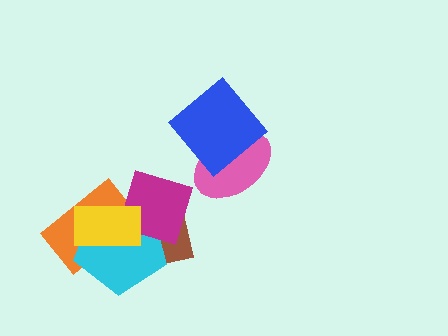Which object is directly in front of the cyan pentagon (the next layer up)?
The magenta square is directly in front of the cyan pentagon.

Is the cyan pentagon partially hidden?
Yes, it is partially covered by another shape.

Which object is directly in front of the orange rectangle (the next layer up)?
The cyan pentagon is directly in front of the orange rectangle.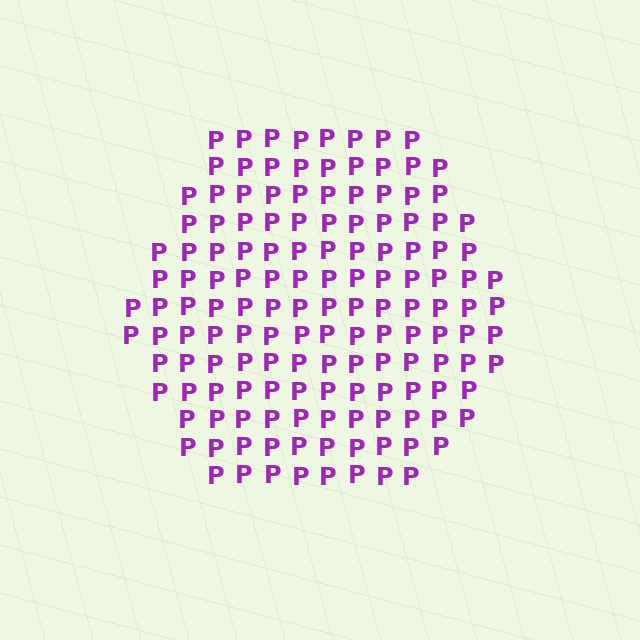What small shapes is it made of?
It is made of small letter P's.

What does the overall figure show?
The overall figure shows a hexagon.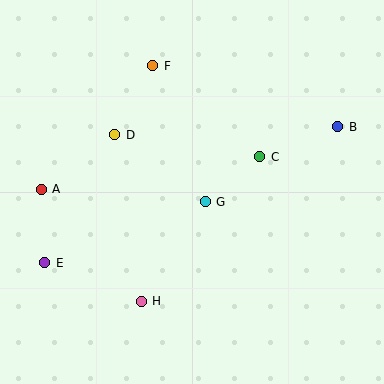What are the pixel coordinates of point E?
Point E is at (45, 263).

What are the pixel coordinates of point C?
Point C is at (260, 157).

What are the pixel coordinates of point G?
Point G is at (205, 202).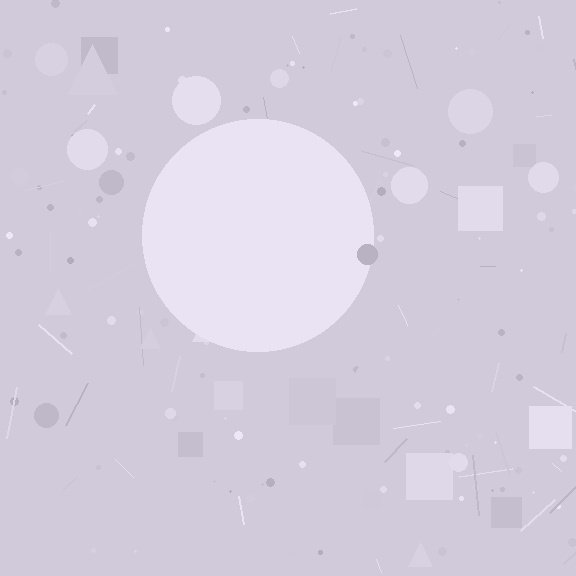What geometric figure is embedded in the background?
A circle is embedded in the background.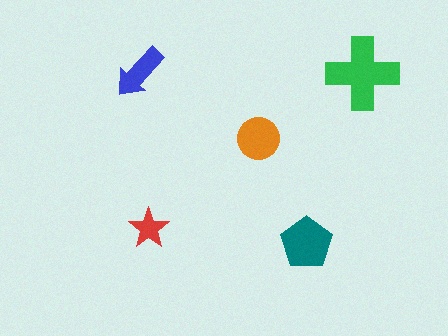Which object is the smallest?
The red star.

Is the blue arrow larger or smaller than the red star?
Larger.